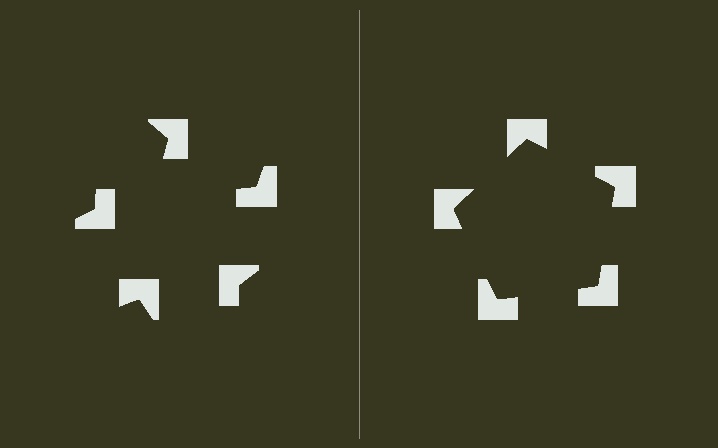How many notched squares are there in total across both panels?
10 — 5 on each side.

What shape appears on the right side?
An illusory pentagon.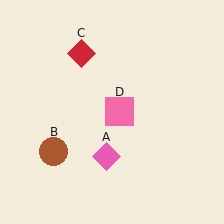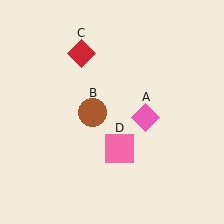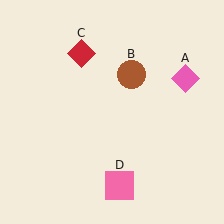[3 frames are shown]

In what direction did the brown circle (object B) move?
The brown circle (object B) moved up and to the right.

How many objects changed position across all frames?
3 objects changed position: pink diamond (object A), brown circle (object B), pink square (object D).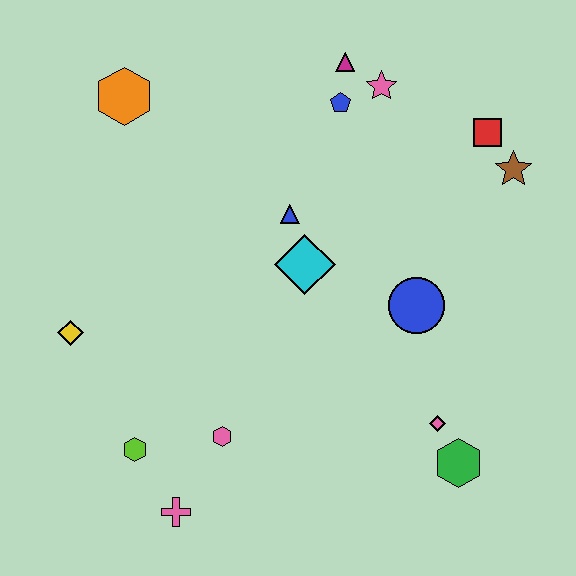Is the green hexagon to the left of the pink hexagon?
No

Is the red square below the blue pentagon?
Yes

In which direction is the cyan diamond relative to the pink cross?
The cyan diamond is above the pink cross.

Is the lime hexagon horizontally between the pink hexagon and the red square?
No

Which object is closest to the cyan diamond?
The blue triangle is closest to the cyan diamond.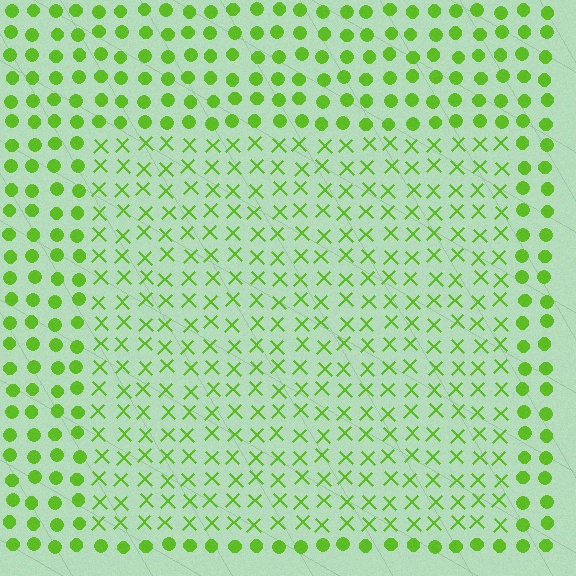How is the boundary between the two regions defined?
The boundary is defined by a change in element shape: X marks inside vs. circles outside. All elements share the same color and spacing.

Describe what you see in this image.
The image is filled with small lime elements arranged in a uniform grid. A rectangle-shaped region contains X marks, while the surrounding area contains circles. The boundary is defined purely by the change in element shape.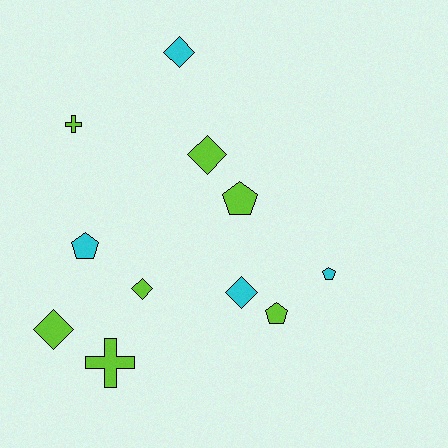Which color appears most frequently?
Lime, with 7 objects.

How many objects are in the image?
There are 11 objects.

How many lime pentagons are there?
There are 2 lime pentagons.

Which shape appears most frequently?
Diamond, with 5 objects.